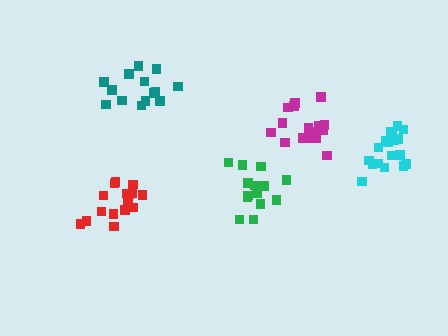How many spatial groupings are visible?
There are 5 spatial groupings.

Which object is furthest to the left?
The red cluster is leftmost.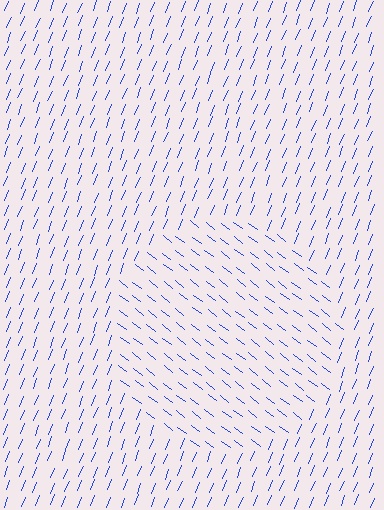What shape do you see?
I see a circle.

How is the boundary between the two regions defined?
The boundary is defined purely by a change in line orientation (approximately 74 degrees difference). All lines are the same color and thickness.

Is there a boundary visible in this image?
Yes, there is a texture boundary formed by a change in line orientation.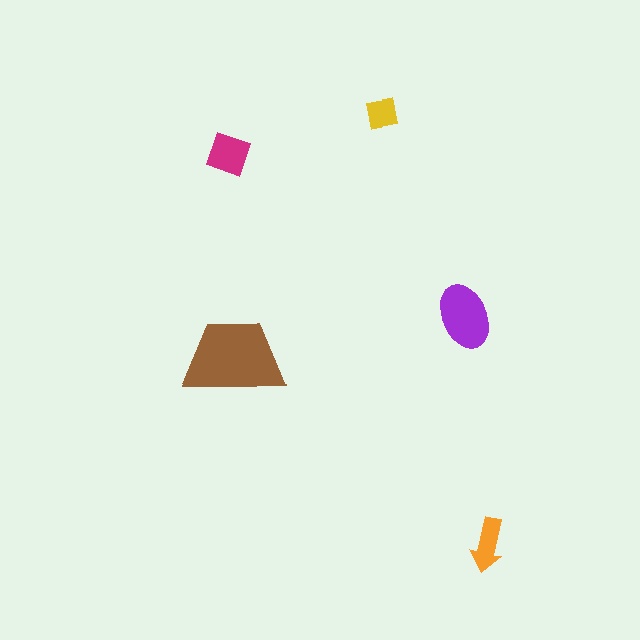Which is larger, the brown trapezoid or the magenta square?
The brown trapezoid.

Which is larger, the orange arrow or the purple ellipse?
The purple ellipse.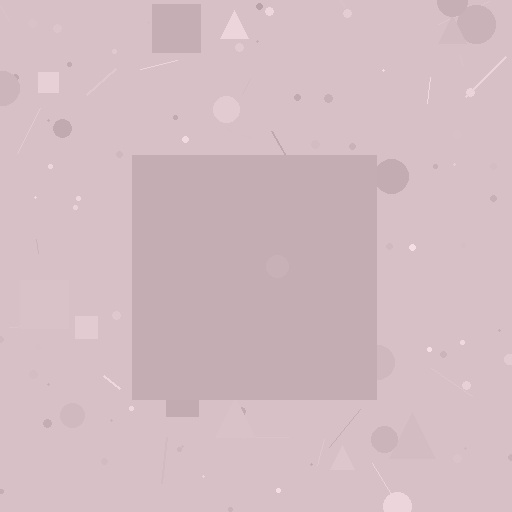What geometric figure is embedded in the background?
A square is embedded in the background.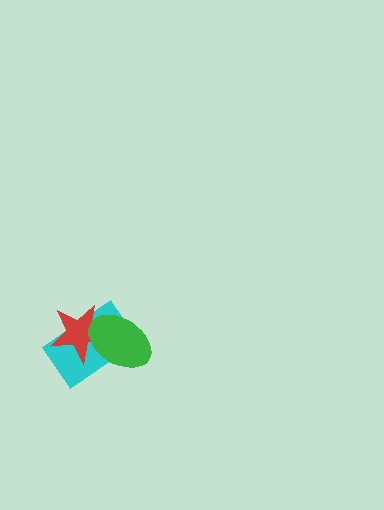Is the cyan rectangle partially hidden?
Yes, it is partially covered by another shape.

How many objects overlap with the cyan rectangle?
2 objects overlap with the cyan rectangle.